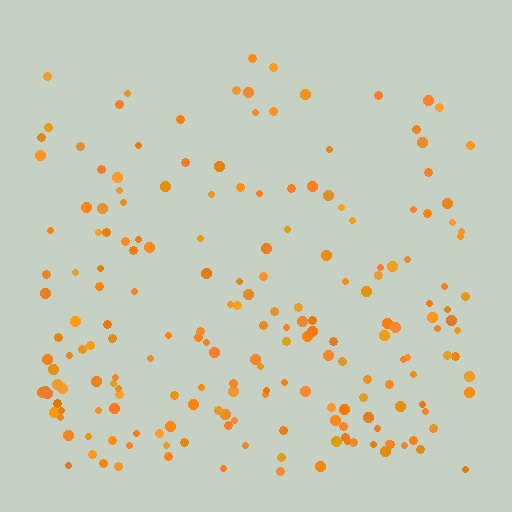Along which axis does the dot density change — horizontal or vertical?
Vertical.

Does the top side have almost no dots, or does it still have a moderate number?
Still a moderate number, just noticeably fewer than the bottom.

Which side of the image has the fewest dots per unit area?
The top.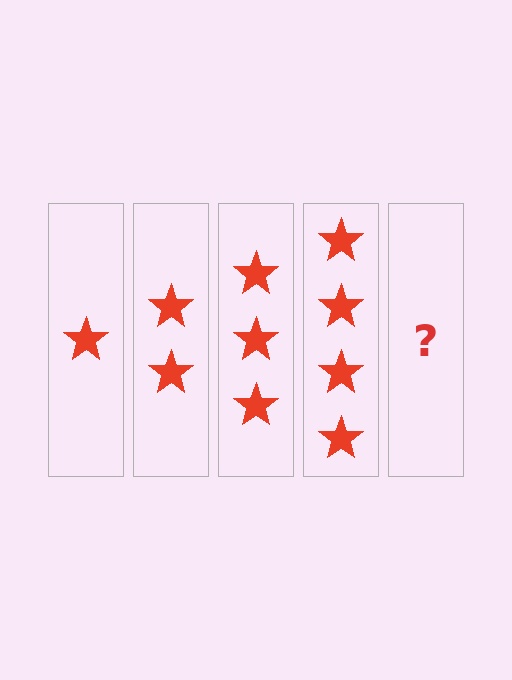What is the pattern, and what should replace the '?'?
The pattern is that each step adds one more star. The '?' should be 5 stars.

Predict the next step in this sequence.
The next step is 5 stars.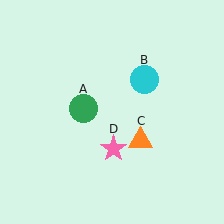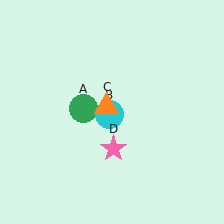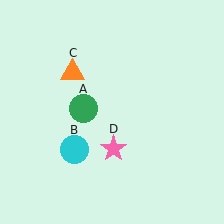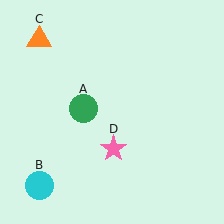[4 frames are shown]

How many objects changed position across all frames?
2 objects changed position: cyan circle (object B), orange triangle (object C).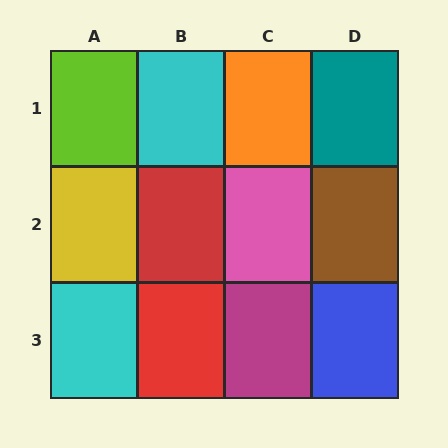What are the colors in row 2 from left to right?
Yellow, red, pink, brown.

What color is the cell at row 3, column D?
Blue.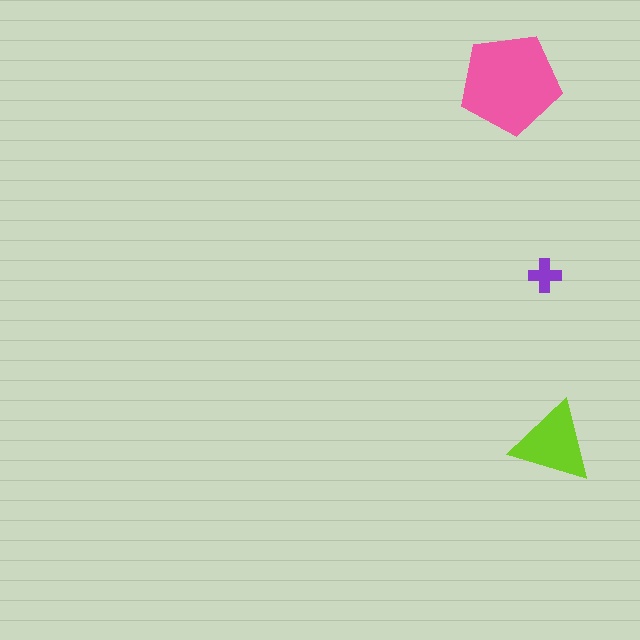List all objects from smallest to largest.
The purple cross, the lime triangle, the pink pentagon.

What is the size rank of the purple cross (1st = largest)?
3rd.